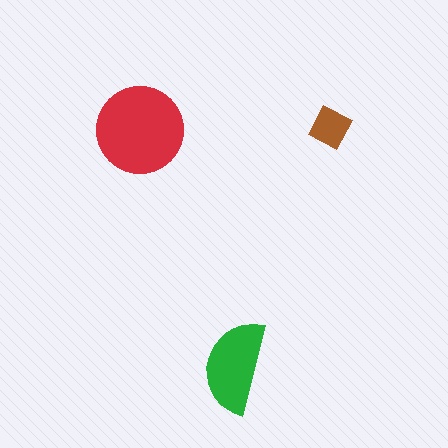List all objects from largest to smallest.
The red circle, the green semicircle, the brown diamond.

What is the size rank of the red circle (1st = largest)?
1st.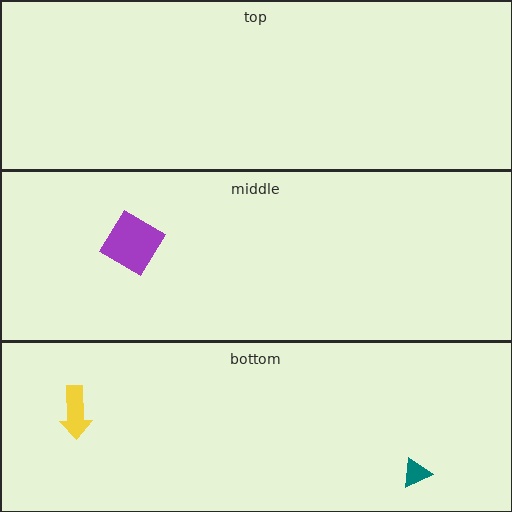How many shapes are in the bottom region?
2.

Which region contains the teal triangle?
The bottom region.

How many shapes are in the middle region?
1.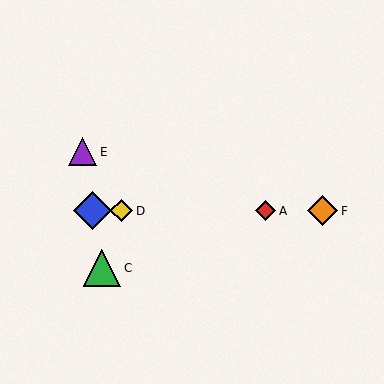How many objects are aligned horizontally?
4 objects (A, B, D, F) are aligned horizontally.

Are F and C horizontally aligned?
No, F is at y≈211 and C is at y≈268.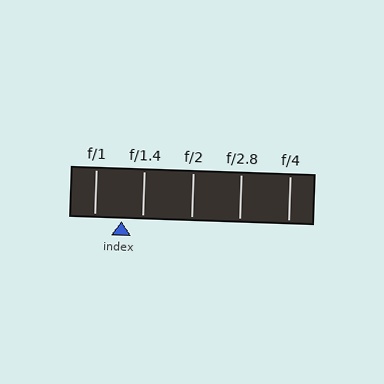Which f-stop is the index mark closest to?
The index mark is closest to f/1.4.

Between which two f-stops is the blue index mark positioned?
The index mark is between f/1 and f/1.4.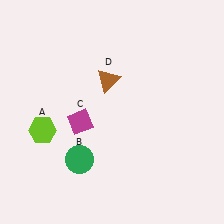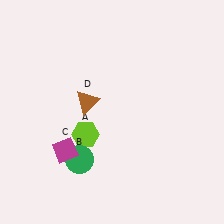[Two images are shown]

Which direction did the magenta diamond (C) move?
The magenta diamond (C) moved down.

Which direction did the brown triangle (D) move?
The brown triangle (D) moved down.